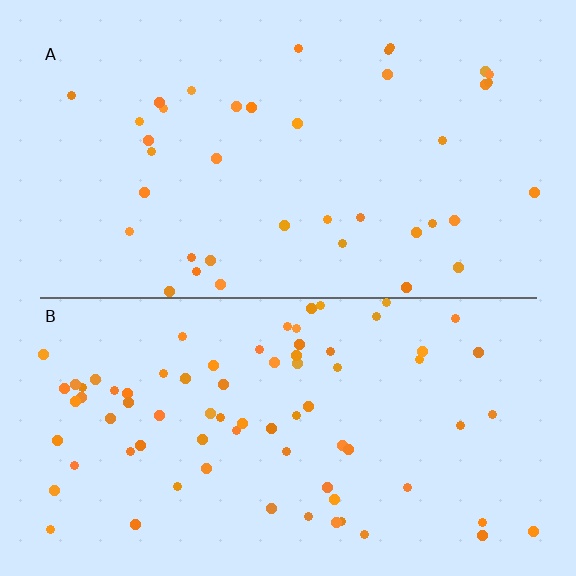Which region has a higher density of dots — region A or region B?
B (the bottom).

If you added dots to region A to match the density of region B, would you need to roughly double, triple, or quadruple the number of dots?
Approximately double.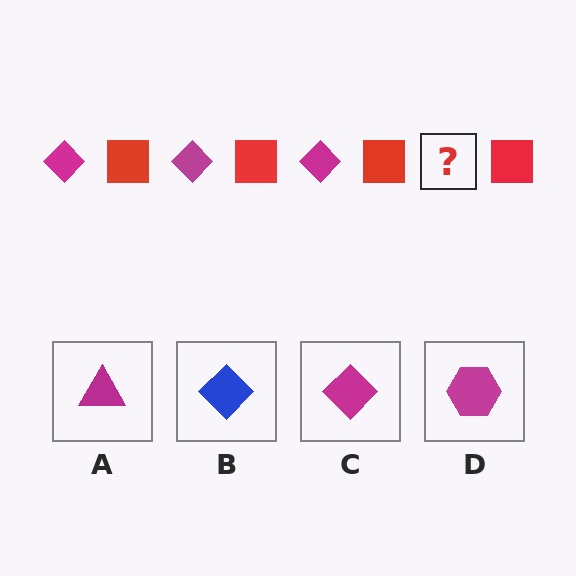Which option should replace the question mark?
Option C.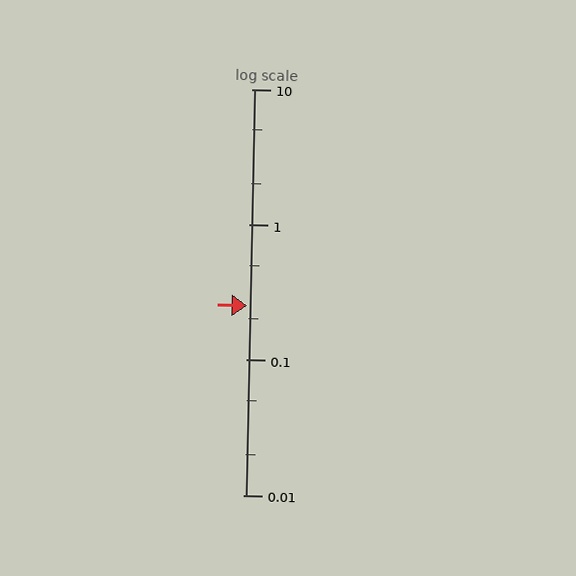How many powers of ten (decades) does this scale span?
The scale spans 3 decades, from 0.01 to 10.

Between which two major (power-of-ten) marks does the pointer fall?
The pointer is between 0.1 and 1.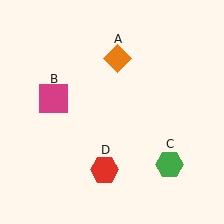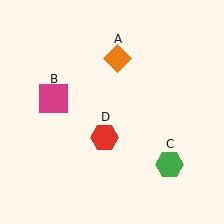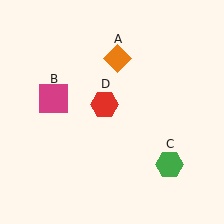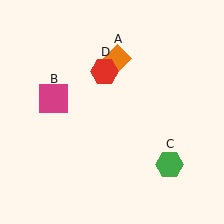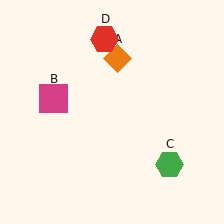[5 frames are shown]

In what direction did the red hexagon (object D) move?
The red hexagon (object D) moved up.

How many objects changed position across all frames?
1 object changed position: red hexagon (object D).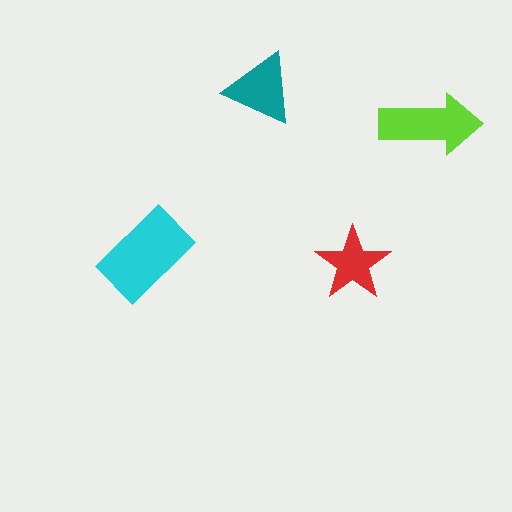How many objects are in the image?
There are 4 objects in the image.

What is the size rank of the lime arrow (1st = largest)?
2nd.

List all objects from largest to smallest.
The cyan rectangle, the lime arrow, the teal triangle, the red star.